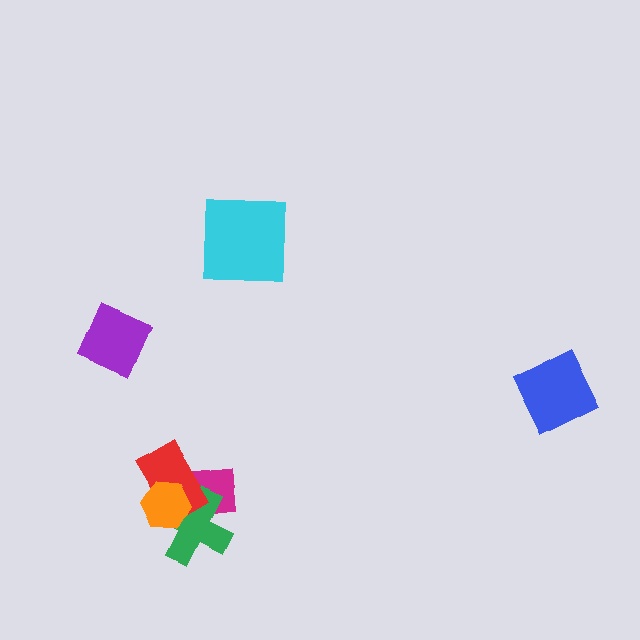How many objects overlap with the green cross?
3 objects overlap with the green cross.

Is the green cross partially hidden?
Yes, it is partially covered by another shape.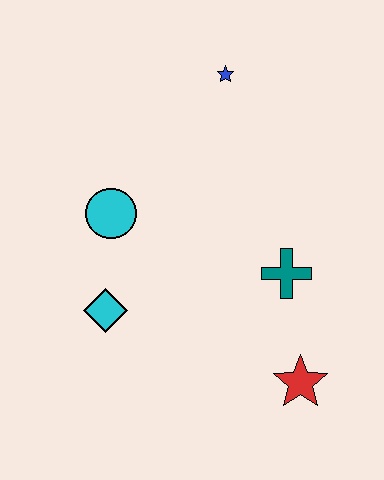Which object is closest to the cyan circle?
The cyan diamond is closest to the cyan circle.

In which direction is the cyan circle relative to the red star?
The cyan circle is to the left of the red star.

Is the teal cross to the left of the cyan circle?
No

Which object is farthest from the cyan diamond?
The blue star is farthest from the cyan diamond.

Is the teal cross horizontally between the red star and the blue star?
Yes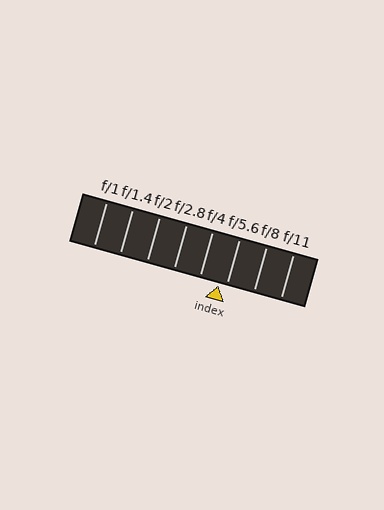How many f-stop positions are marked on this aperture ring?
There are 8 f-stop positions marked.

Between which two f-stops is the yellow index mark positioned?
The index mark is between f/4 and f/5.6.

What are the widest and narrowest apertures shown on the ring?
The widest aperture shown is f/1 and the narrowest is f/11.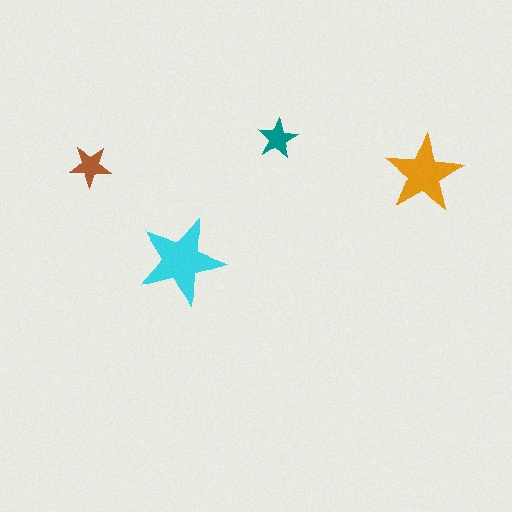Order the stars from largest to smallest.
the cyan one, the orange one, the brown one, the teal one.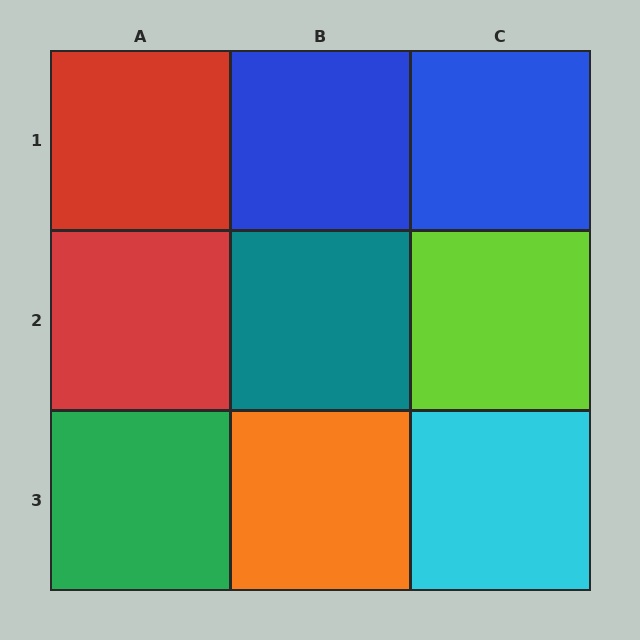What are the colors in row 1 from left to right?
Red, blue, blue.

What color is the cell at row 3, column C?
Cyan.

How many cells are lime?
1 cell is lime.